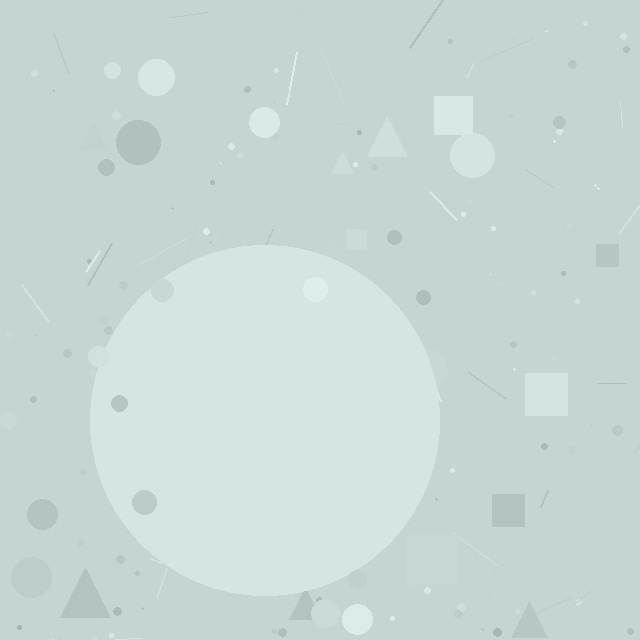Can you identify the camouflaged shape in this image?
The camouflaged shape is a circle.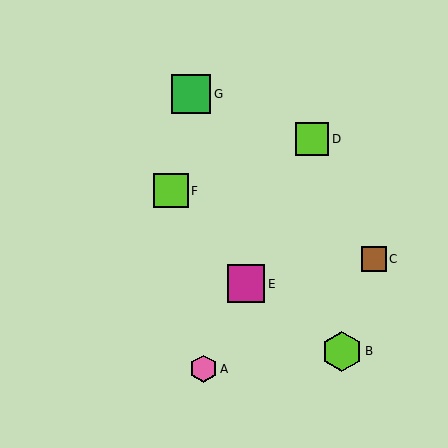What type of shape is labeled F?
Shape F is a lime square.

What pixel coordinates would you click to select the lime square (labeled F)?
Click at (171, 191) to select the lime square F.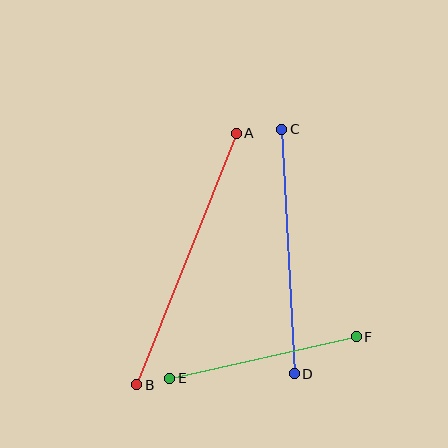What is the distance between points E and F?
The distance is approximately 191 pixels.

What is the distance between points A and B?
The distance is approximately 270 pixels.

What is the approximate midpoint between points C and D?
The midpoint is at approximately (288, 252) pixels.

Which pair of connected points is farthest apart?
Points A and B are farthest apart.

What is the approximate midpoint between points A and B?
The midpoint is at approximately (187, 259) pixels.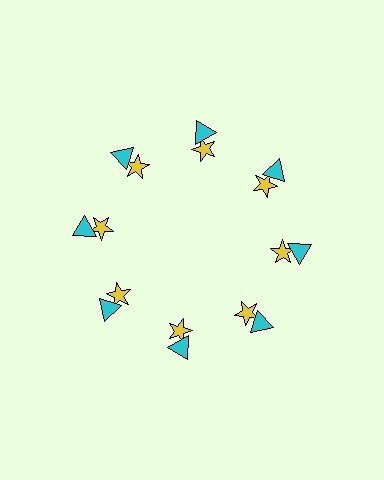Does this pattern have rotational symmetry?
Yes, this pattern has 8-fold rotational symmetry. It looks the same after rotating 45 degrees around the center.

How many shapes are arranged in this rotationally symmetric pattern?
There are 16 shapes, arranged in 8 groups of 2.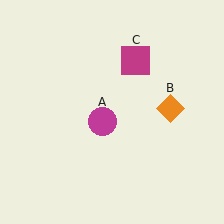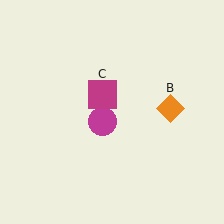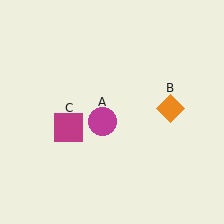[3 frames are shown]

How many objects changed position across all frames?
1 object changed position: magenta square (object C).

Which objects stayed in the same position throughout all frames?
Magenta circle (object A) and orange diamond (object B) remained stationary.